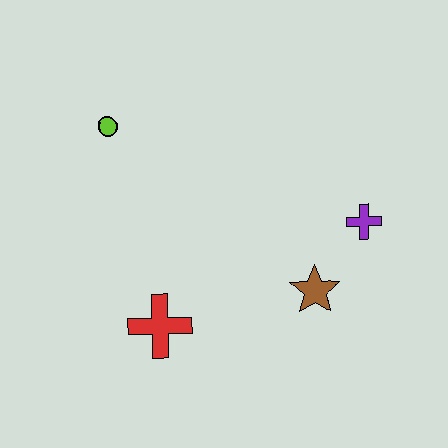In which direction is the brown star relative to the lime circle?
The brown star is to the right of the lime circle.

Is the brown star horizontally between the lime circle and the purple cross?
Yes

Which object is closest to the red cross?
The brown star is closest to the red cross.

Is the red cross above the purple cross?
No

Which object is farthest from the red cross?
The purple cross is farthest from the red cross.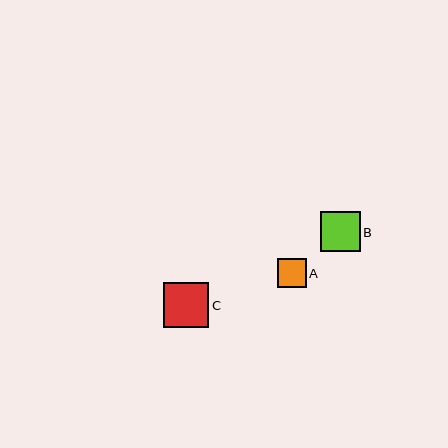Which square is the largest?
Square C is the largest with a size of approximately 45 pixels.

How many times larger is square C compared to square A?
Square C is approximately 1.6 times the size of square A.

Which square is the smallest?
Square A is the smallest with a size of approximately 29 pixels.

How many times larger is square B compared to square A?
Square B is approximately 1.4 times the size of square A.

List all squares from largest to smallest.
From largest to smallest: C, B, A.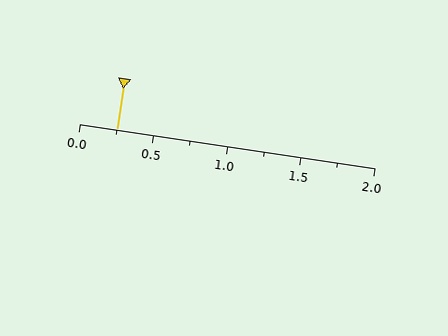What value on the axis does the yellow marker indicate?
The marker indicates approximately 0.25.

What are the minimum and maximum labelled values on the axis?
The axis runs from 0.0 to 2.0.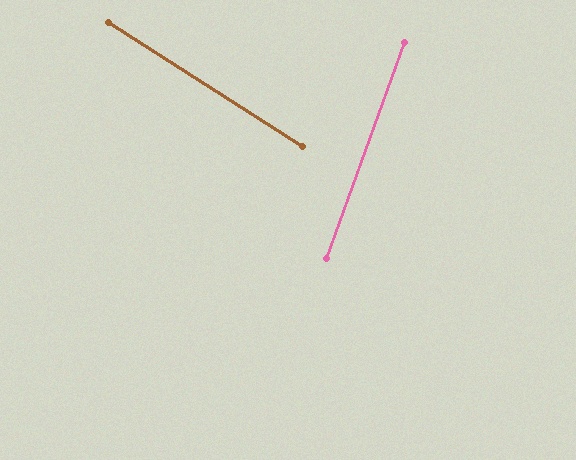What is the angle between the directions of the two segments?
Approximately 77 degrees.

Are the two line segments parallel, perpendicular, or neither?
Neither parallel nor perpendicular — they differ by about 77°.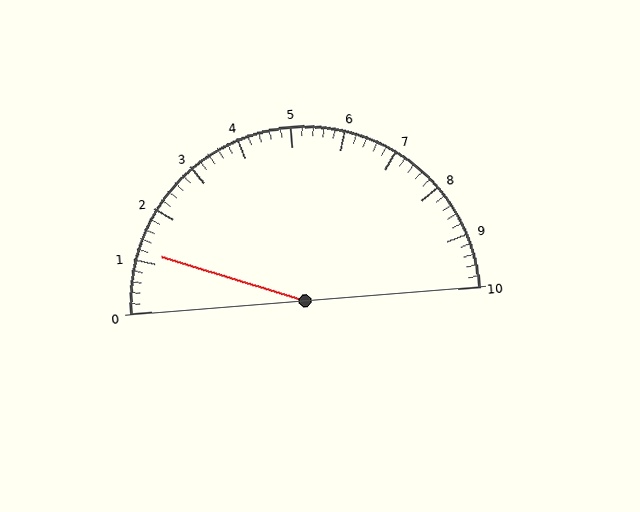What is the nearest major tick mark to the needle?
The nearest major tick mark is 1.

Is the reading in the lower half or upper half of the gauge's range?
The reading is in the lower half of the range (0 to 10).